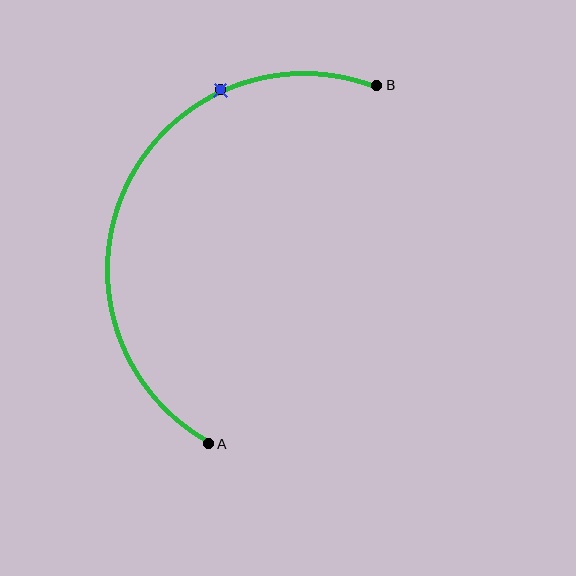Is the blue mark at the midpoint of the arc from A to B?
No. The blue mark lies on the arc but is closer to endpoint B. The arc midpoint would be at the point on the curve equidistant along the arc from both A and B.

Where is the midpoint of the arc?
The arc midpoint is the point on the curve farthest from the straight line joining A and B. It sits to the left of that line.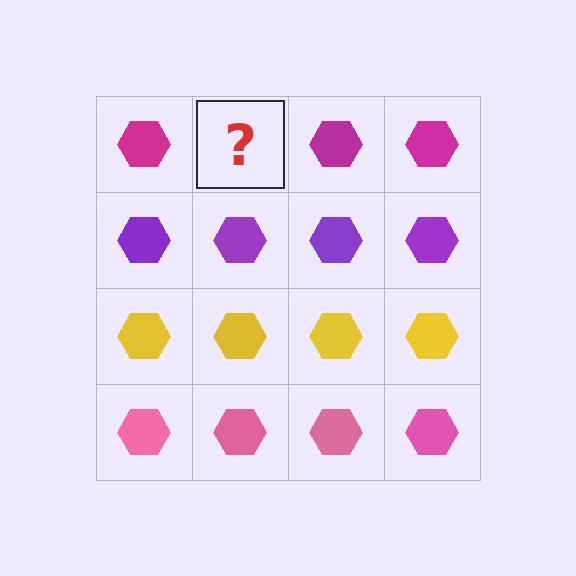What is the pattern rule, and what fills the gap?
The rule is that each row has a consistent color. The gap should be filled with a magenta hexagon.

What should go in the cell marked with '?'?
The missing cell should contain a magenta hexagon.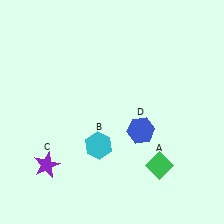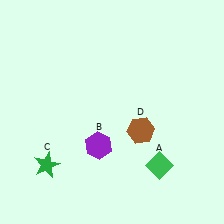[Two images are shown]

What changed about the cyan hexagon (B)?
In Image 1, B is cyan. In Image 2, it changed to purple.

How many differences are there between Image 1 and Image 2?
There are 3 differences between the two images.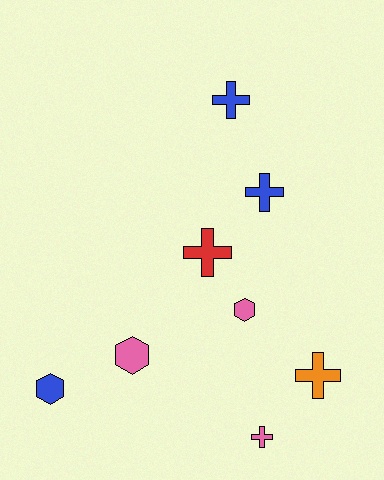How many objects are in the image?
There are 8 objects.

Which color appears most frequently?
Blue, with 3 objects.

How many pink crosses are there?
There is 1 pink cross.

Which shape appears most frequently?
Cross, with 5 objects.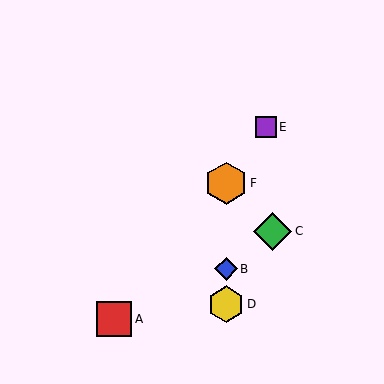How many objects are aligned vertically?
3 objects (B, D, F) are aligned vertically.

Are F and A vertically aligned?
No, F is at x≈226 and A is at x≈114.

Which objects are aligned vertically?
Objects B, D, F are aligned vertically.